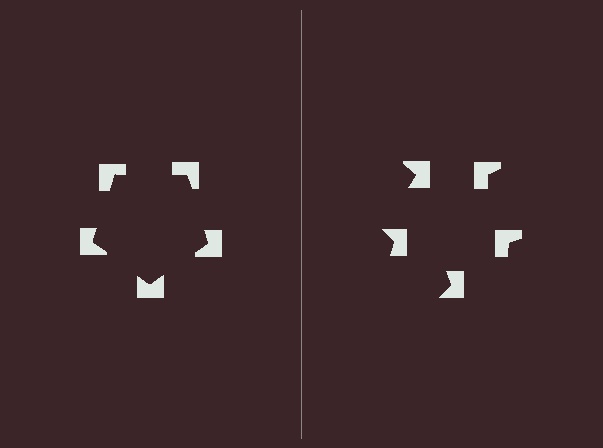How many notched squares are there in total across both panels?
10 — 5 on each side.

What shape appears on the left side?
An illusory pentagon.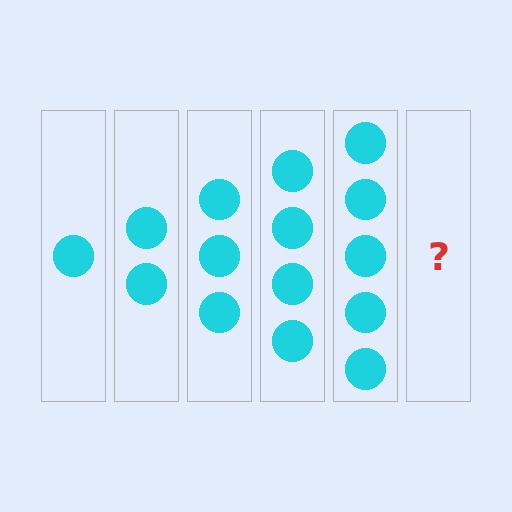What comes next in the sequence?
The next element should be 6 circles.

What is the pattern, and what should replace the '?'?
The pattern is that each step adds one more circle. The '?' should be 6 circles.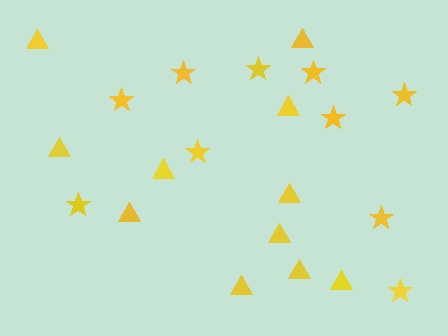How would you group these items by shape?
There are 2 groups: one group of triangles (11) and one group of stars (10).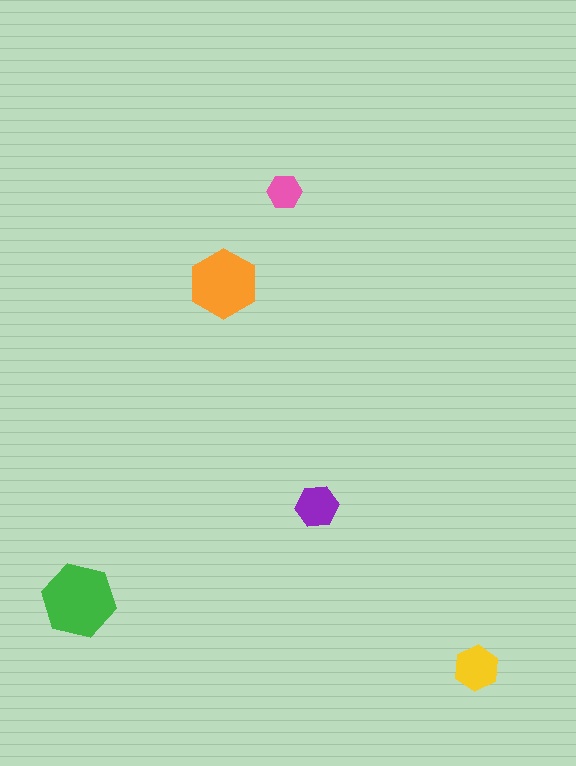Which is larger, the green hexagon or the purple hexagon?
The green one.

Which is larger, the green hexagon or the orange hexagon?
The green one.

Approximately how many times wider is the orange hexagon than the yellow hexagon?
About 1.5 times wider.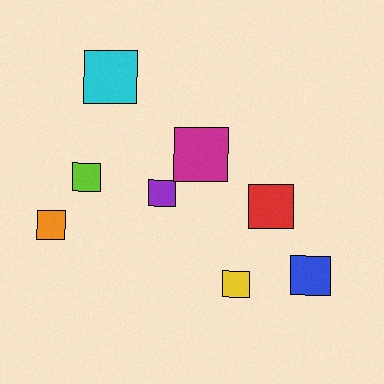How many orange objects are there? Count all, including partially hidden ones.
There is 1 orange object.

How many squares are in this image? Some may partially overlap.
There are 8 squares.